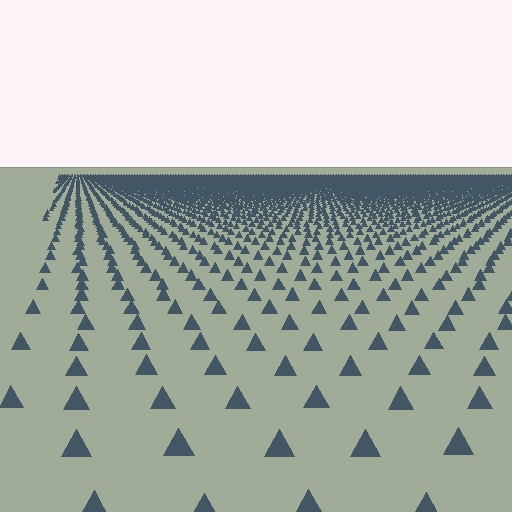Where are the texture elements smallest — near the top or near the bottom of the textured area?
Near the top.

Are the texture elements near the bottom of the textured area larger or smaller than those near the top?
Larger. Near the bottom, elements are closer to the viewer and appear at a bigger on-screen size.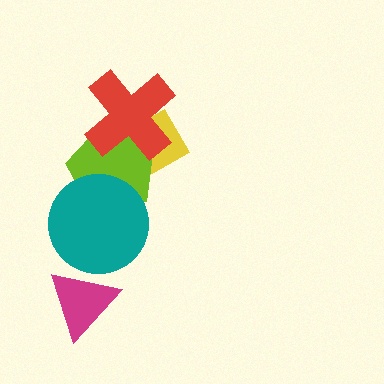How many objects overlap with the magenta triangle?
1 object overlaps with the magenta triangle.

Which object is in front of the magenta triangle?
The teal circle is in front of the magenta triangle.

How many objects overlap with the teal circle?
2 objects overlap with the teal circle.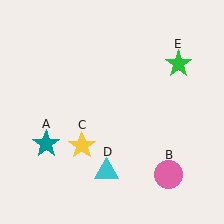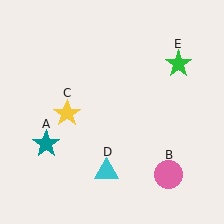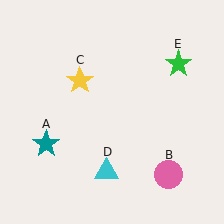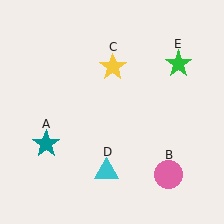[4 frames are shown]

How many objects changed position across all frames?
1 object changed position: yellow star (object C).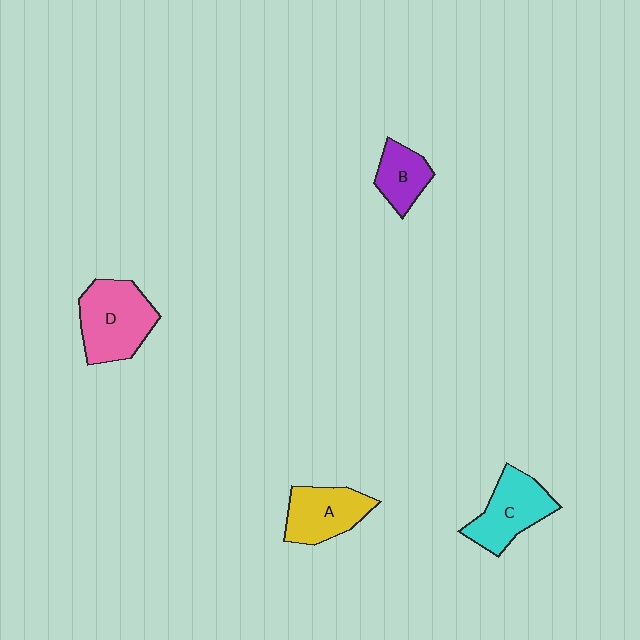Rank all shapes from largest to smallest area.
From largest to smallest: D (pink), C (cyan), A (yellow), B (purple).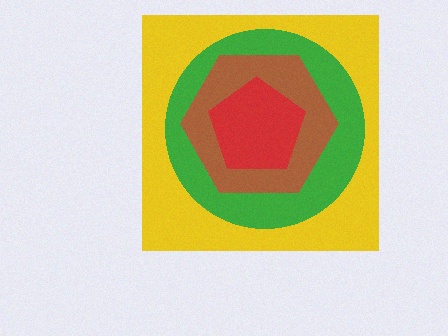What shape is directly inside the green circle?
The brown hexagon.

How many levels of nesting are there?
4.